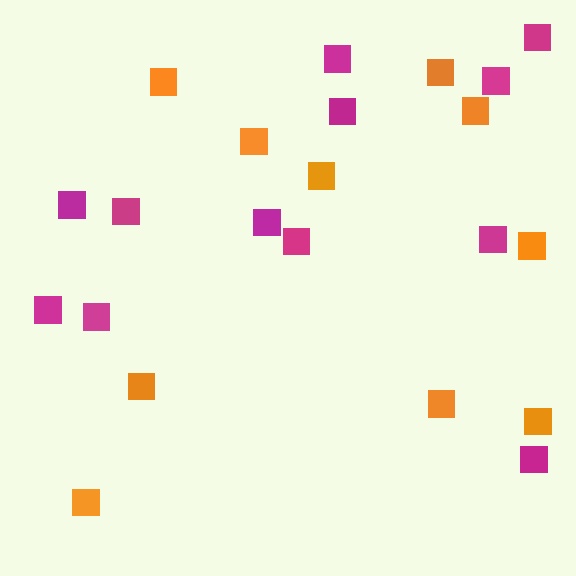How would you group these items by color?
There are 2 groups: one group of magenta squares (12) and one group of orange squares (10).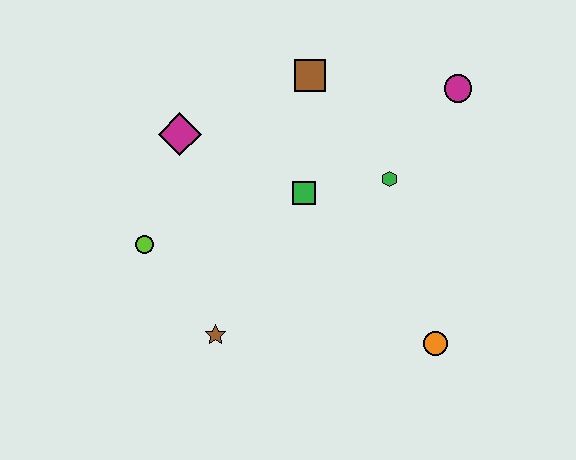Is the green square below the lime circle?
No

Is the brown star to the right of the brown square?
No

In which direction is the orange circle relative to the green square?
The orange circle is below the green square.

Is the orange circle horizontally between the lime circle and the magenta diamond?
No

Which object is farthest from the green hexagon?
The lime circle is farthest from the green hexagon.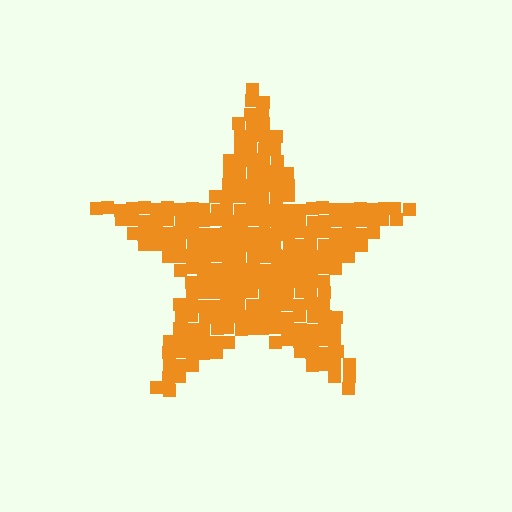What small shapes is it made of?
It is made of small squares.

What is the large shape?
The large shape is a star.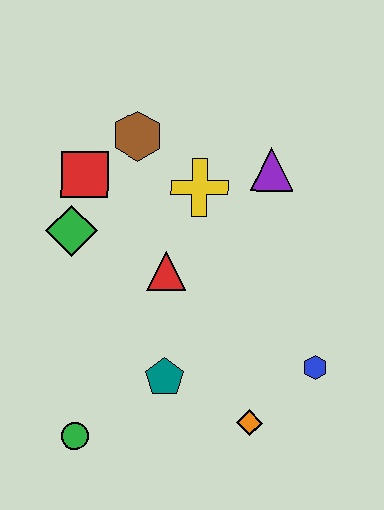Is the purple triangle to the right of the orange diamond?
Yes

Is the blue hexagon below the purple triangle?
Yes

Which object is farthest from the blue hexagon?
The red square is farthest from the blue hexagon.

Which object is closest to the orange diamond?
The blue hexagon is closest to the orange diamond.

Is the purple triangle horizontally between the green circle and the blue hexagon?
Yes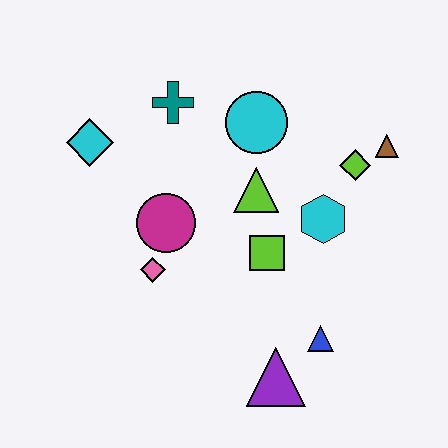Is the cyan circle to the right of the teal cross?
Yes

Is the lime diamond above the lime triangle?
Yes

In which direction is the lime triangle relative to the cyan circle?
The lime triangle is below the cyan circle.